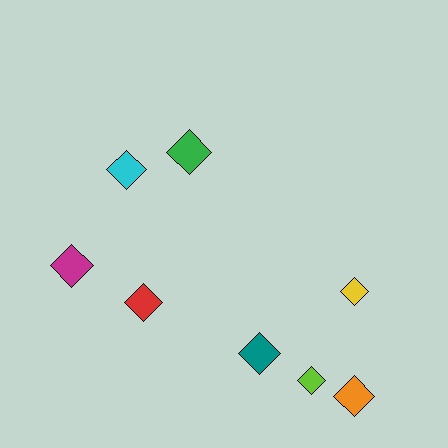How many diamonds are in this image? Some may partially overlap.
There are 8 diamonds.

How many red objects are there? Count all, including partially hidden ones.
There is 1 red object.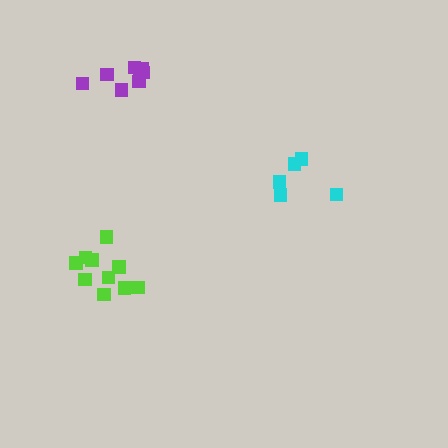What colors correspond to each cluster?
The clusters are colored: lime, cyan, purple.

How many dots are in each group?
Group 1: 10 dots, Group 2: 5 dots, Group 3: 8 dots (23 total).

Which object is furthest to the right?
The cyan cluster is rightmost.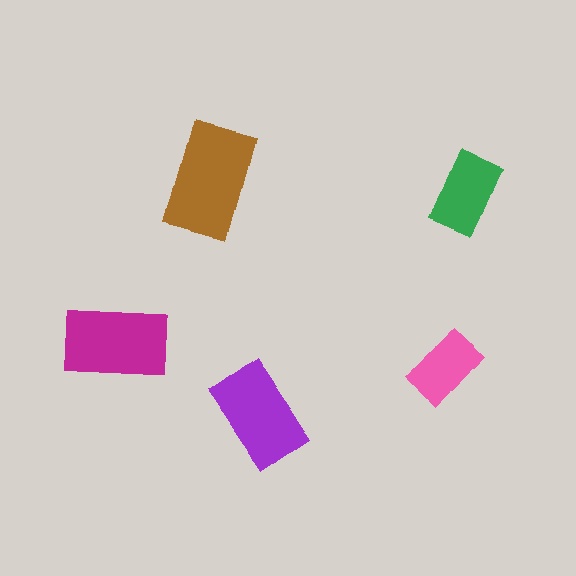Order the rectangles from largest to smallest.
the brown one, the magenta one, the purple one, the green one, the pink one.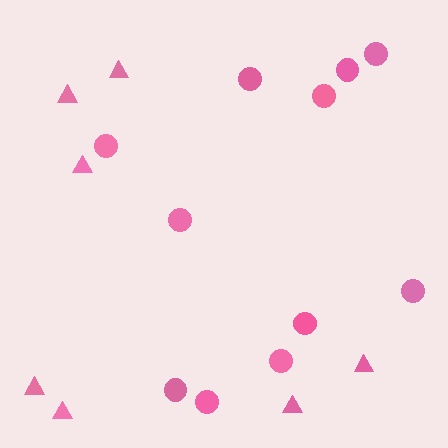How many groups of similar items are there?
There are 2 groups: one group of circles (11) and one group of triangles (7).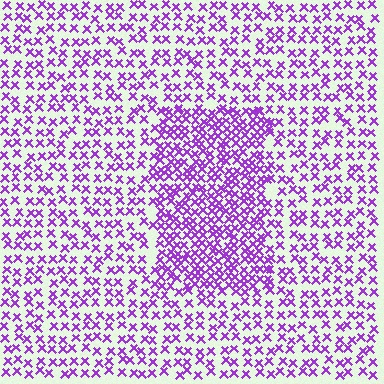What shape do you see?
I see a rectangle.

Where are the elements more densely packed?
The elements are more densely packed inside the rectangle boundary.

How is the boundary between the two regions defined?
The boundary is defined by a change in element density (approximately 1.9x ratio). All elements are the same color, size, and shape.